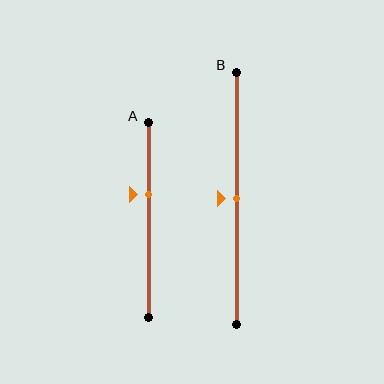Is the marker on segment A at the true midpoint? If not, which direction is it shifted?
No, the marker on segment A is shifted upward by about 13% of the segment length.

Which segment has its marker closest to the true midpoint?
Segment B has its marker closest to the true midpoint.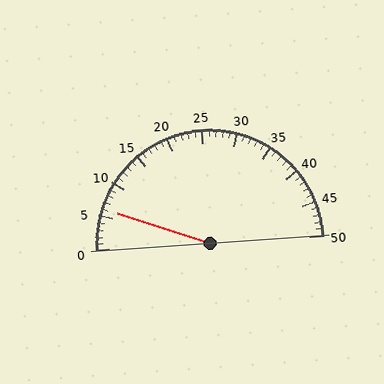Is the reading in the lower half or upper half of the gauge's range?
The reading is in the lower half of the range (0 to 50).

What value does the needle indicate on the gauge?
The needle indicates approximately 6.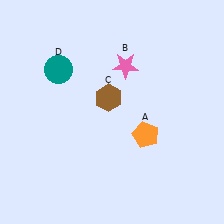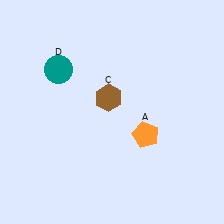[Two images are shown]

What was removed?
The pink star (B) was removed in Image 2.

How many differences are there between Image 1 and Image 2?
There is 1 difference between the two images.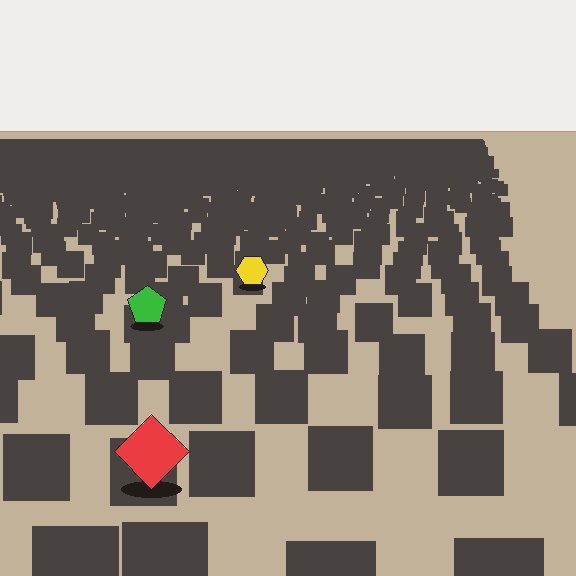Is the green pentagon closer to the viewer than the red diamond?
No. The red diamond is closer — you can tell from the texture gradient: the ground texture is coarser near it.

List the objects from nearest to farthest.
From nearest to farthest: the red diamond, the green pentagon, the yellow hexagon.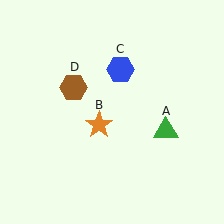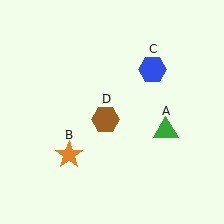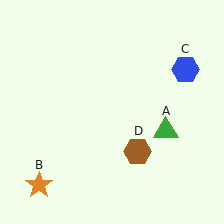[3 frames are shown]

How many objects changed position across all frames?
3 objects changed position: orange star (object B), blue hexagon (object C), brown hexagon (object D).